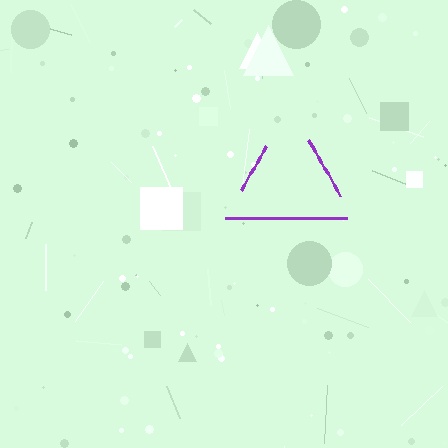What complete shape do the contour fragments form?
The contour fragments form a triangle.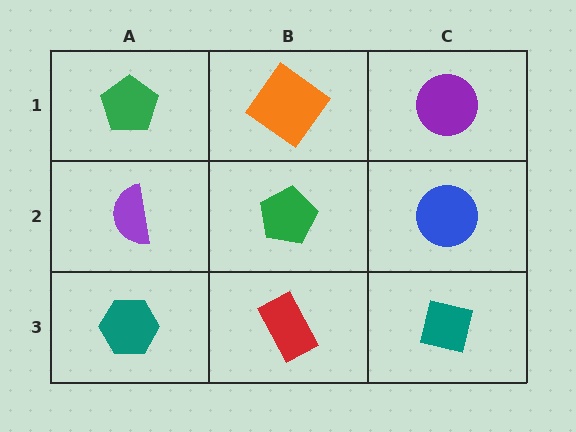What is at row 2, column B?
A green pentagon.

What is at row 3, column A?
A teal hexagon.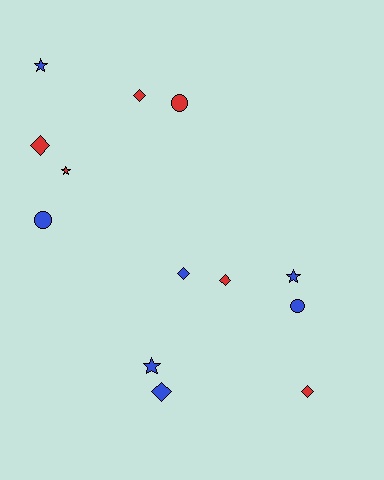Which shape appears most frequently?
Diamond, with 6 objects.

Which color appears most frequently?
Blue, with 7 objects.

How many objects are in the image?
There are 13 objects.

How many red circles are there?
There is 1 red circle.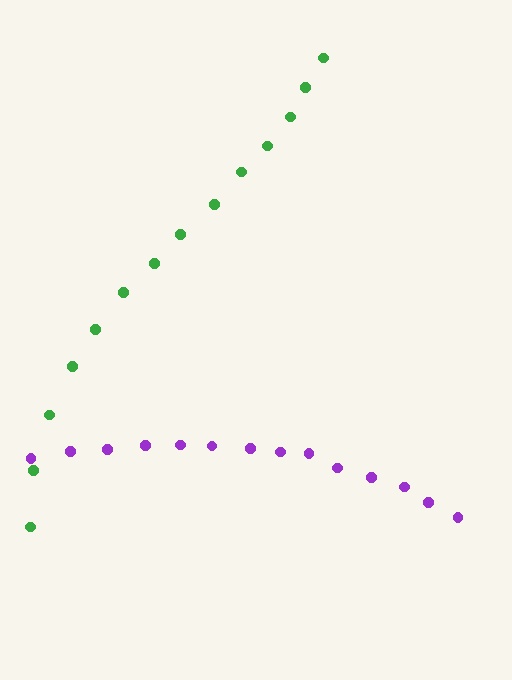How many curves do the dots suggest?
There are 2 distinct paths.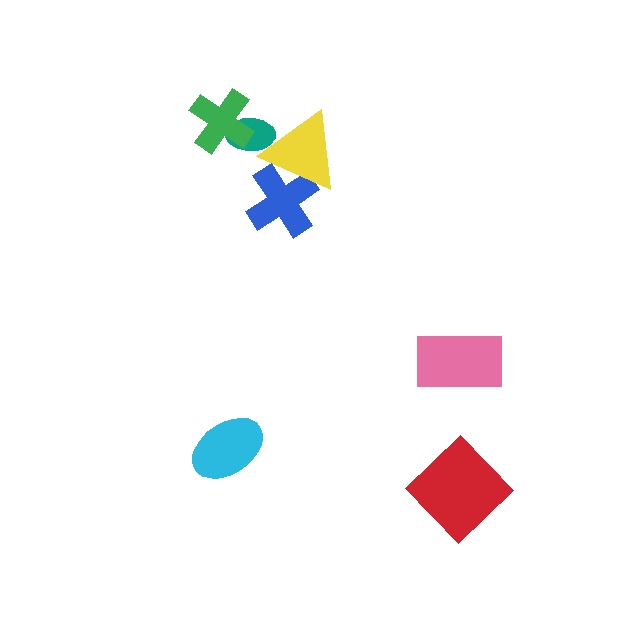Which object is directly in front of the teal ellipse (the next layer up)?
The green cross is directly in front of the teal ellipse.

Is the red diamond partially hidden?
No, no other shape covers it.